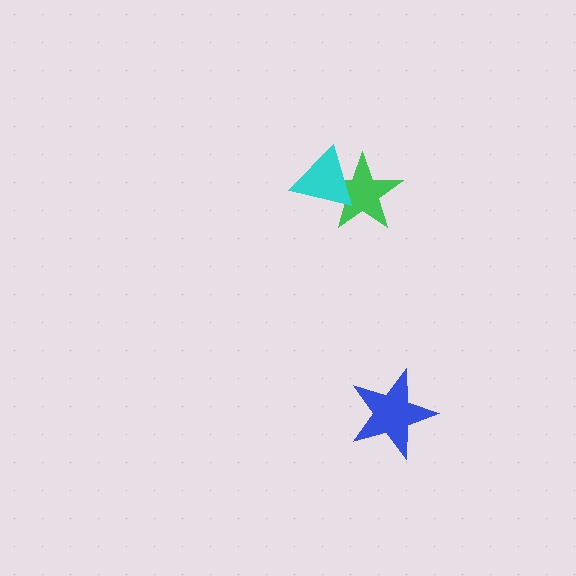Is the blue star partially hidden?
No, no other shape covers it.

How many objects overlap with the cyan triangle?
1 object overlaps with the cyan triangle.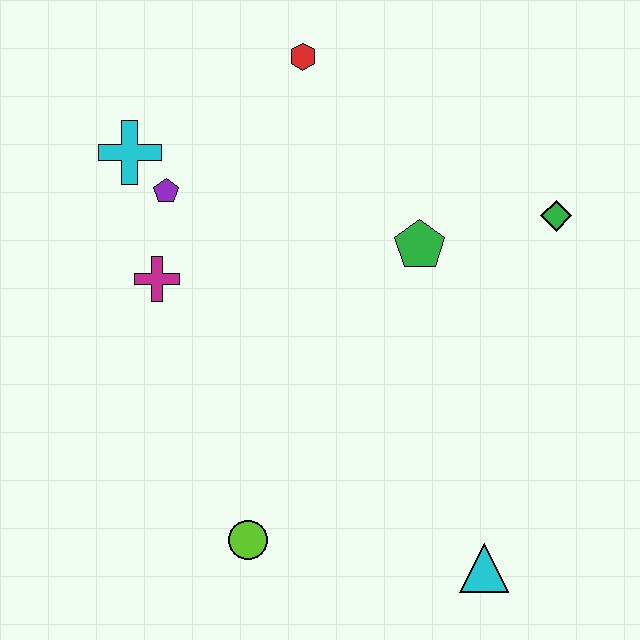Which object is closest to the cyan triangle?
The lime circle is closest to the cyan triangle.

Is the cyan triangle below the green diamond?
Yes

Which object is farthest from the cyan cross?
The cyan triangle is farthest from the cyan cross.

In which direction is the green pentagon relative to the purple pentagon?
The green pentagon is to the right of the purple pentagon.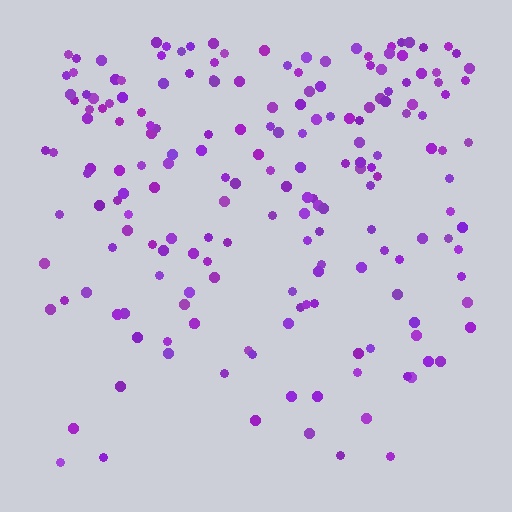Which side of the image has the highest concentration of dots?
The top.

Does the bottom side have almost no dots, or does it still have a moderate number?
Still a moderate number, just noticeably fewer than the top.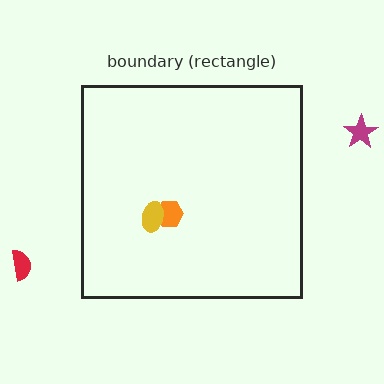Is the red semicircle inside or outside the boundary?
Outside.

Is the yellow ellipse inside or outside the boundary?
Inside.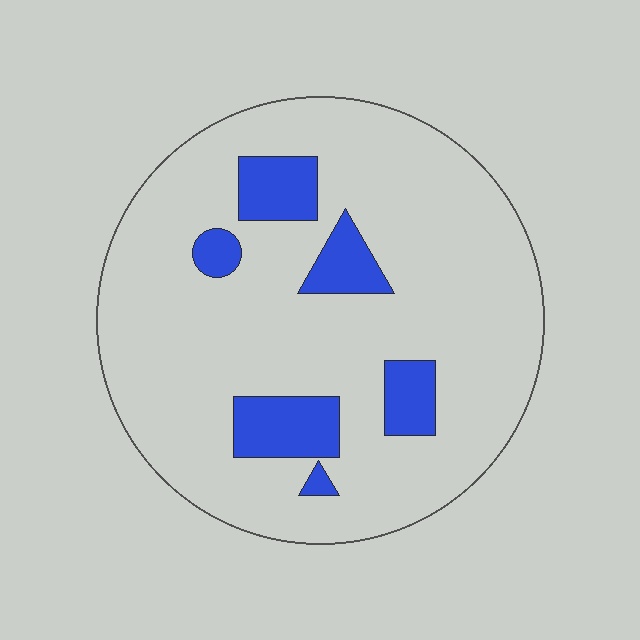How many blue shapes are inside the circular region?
6.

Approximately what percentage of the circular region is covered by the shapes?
Approximately 15%.